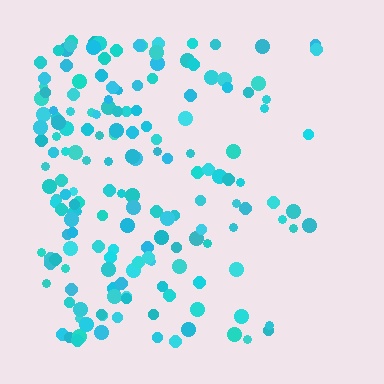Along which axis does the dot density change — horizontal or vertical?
Horizontal.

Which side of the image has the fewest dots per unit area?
The right.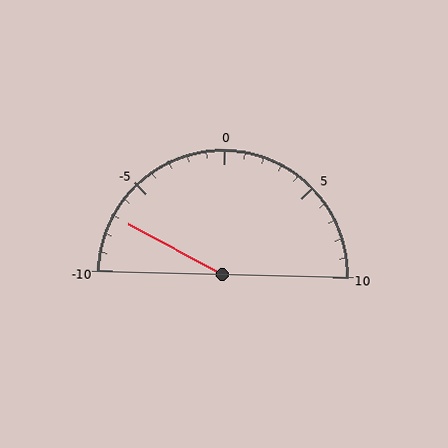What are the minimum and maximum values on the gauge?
The gauge ranges from -10 to 10.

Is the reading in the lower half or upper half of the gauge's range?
The reading is in the lower half of the range (-10 to 10).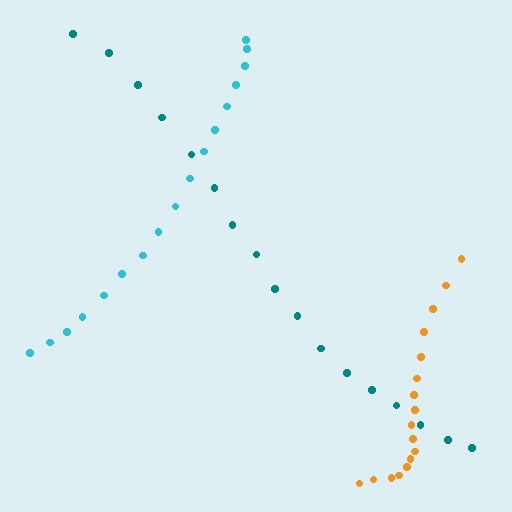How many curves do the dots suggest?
There are 3 distinct paths.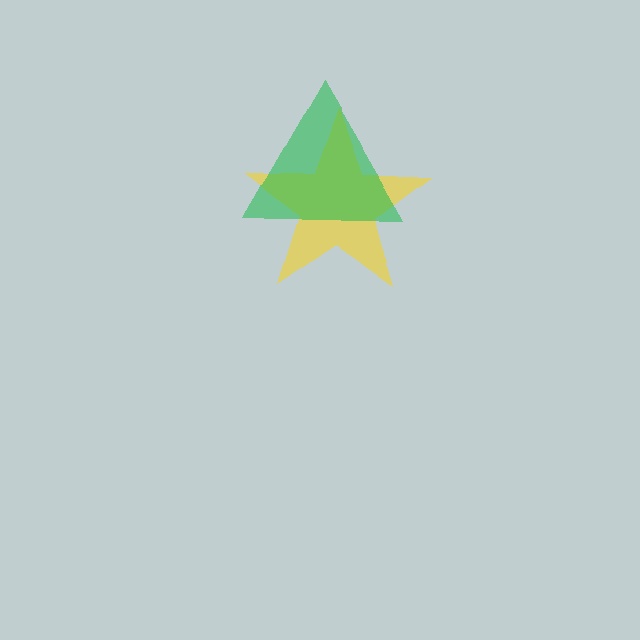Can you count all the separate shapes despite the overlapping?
Yes, there are 2 separate shapes.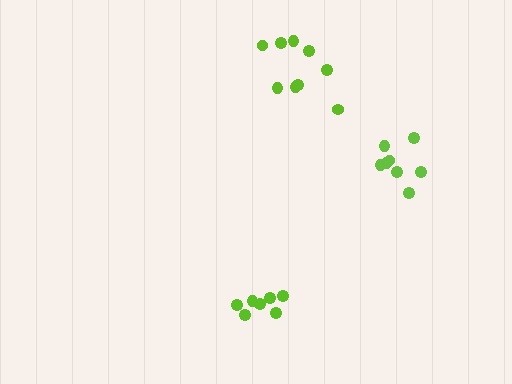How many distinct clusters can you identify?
There are 3 distinct clusters.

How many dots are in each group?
Group 1: 9 dots, Group 2: 7 dots, Group 3: 8 dots (24 total).